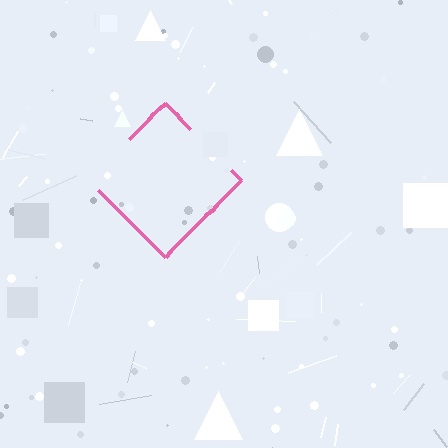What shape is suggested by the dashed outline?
The dashed outline suggests a diamond.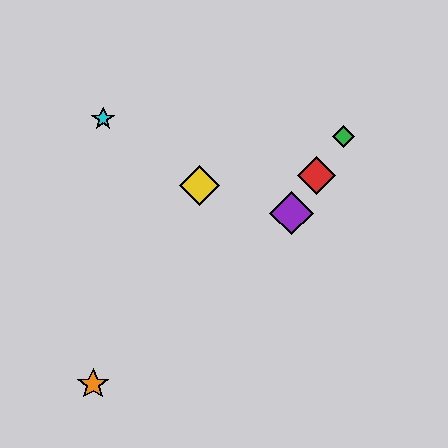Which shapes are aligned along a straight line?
The red diamond, the blue diamond, the green diamond, the purple diamond are aligned along a straight line.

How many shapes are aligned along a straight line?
4 shapes (the red diamond, the blue diamond, the green diamond, the purple diamond) are aligned along a straight line.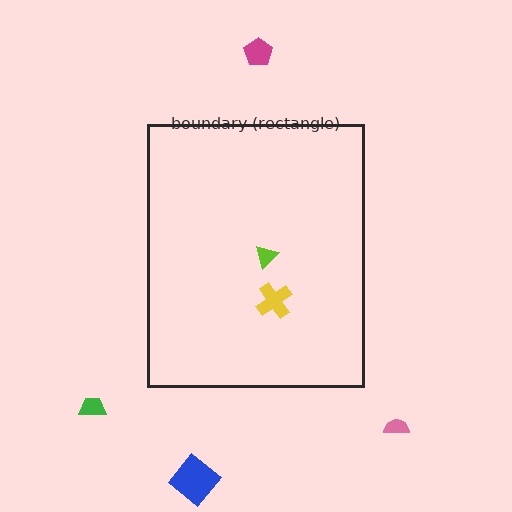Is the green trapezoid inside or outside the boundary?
Outside.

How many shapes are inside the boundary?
2 inside, 4 outside.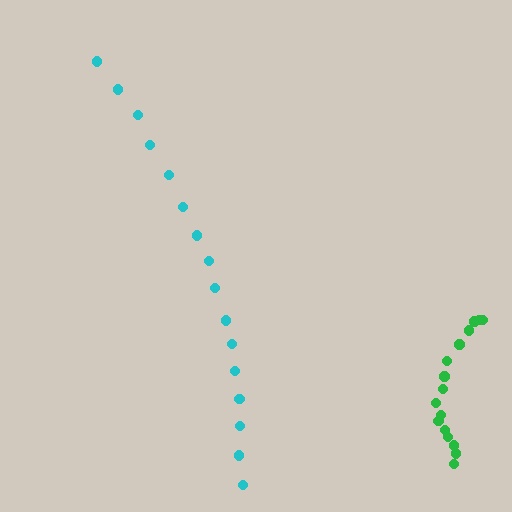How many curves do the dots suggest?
There are 2 distinct paths.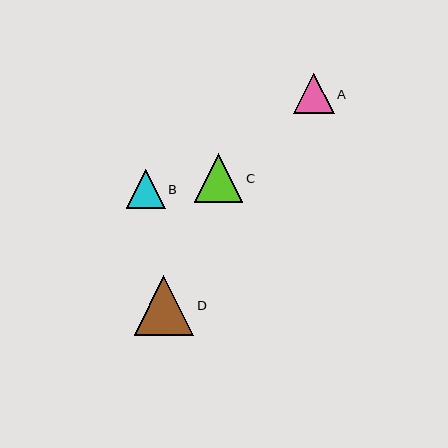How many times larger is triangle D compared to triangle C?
Triangle D is approximately 1.2 times the size of triangle C.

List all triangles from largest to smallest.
From largest to smallest: D, C, A, B.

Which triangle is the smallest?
Triangle B is the smallest with a size of approximately 39 pixels.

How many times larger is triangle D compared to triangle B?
Triangle D is approximately 1.5 times the size of triangle B.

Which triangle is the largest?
Triangle D is the largest with a size of approximately 60 pixels.